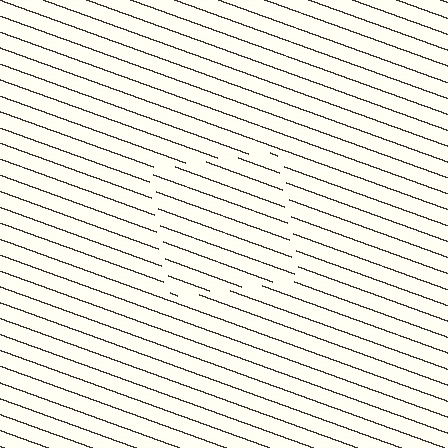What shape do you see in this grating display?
An illusory square. The interior of the shape contains the same grating, shifted by half a period — the contour is defined by the phase discontinuity where line-ends from the inner and outer gratings abut.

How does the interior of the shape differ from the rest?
The interior of the shape contains the same grating, shifted by half a period — the contour is defined by the phase discontinuity where line-ends from the inner and outer gratings abut.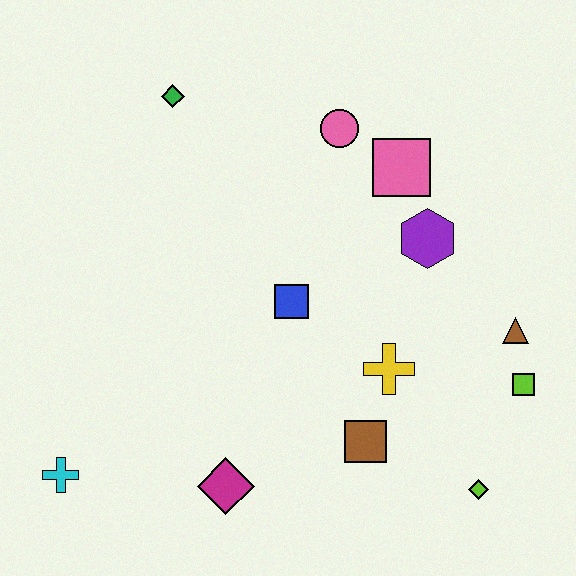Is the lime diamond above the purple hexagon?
No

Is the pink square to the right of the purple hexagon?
No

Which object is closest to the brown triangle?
The lime square is closest to the brown triangle.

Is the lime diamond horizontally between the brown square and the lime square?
Yes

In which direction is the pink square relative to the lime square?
The pink square is above the lime square.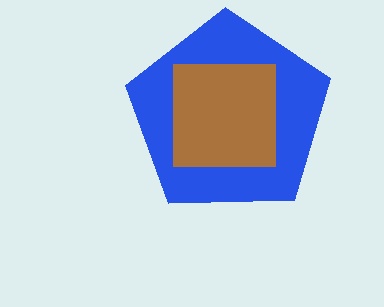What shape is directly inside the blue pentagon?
The brown square.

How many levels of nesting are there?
2.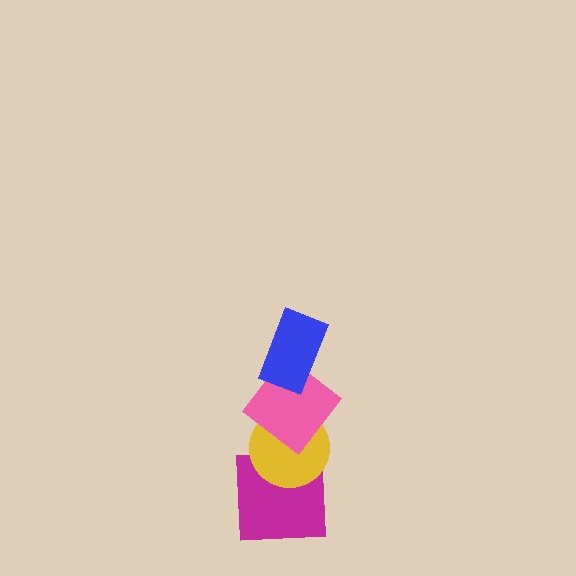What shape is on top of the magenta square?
The yellow circle is on top of the magenta square.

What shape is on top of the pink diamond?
The blue rectangle is on top of the pink diamond.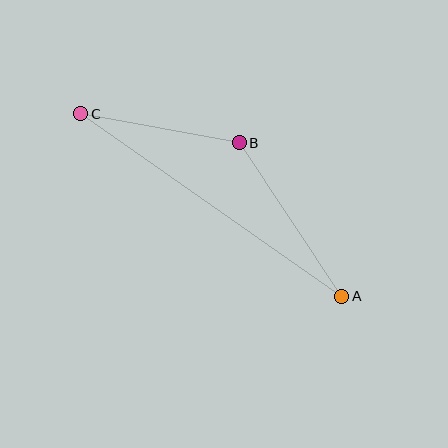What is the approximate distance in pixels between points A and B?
The distance between A and B is approximately 185 pixels.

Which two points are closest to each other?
Points B and C are closest to each other.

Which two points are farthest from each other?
Points A and C are farthest from each other.